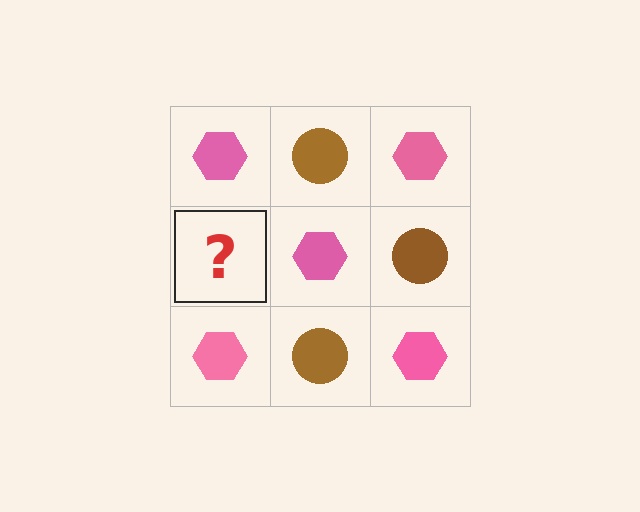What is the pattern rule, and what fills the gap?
The rule is that it alternates pink hexagon and brown circle in a checkerboard pattern. The gap should be filled with a brown circle.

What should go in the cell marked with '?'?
The missing cell should contain a brown circle.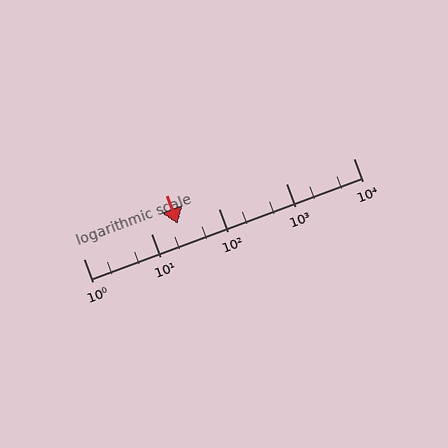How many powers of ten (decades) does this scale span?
The scale spans 4 decades, from 1 to 10000.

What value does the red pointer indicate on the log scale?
The pointer indicates approximately 25.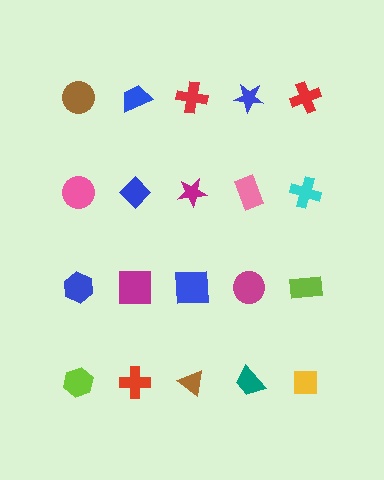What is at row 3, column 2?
A magenta square.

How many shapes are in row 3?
5 shapes.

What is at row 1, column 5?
A red cross.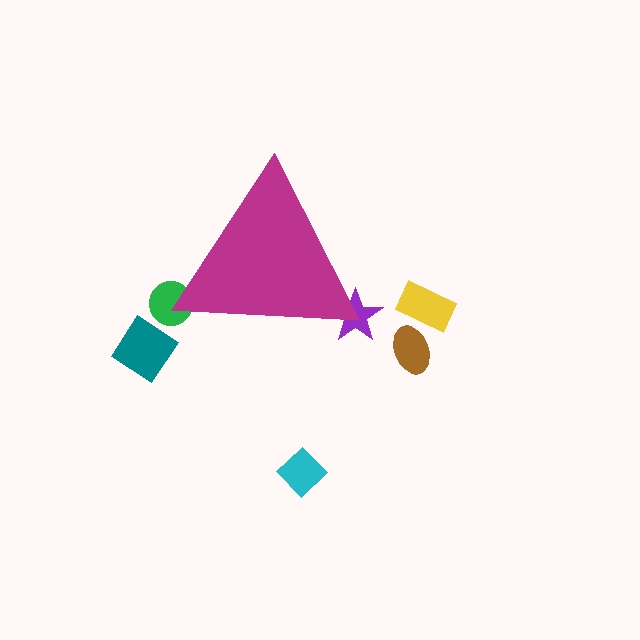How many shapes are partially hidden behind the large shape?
2 shapes are partially hidden.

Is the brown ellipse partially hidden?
No, the brown ellipse is fully visible.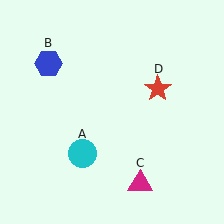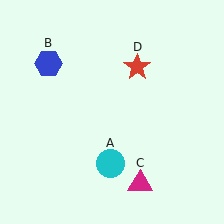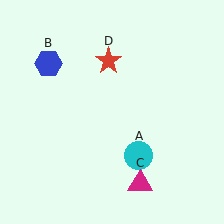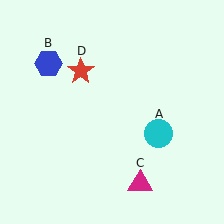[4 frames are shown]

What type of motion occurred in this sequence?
The cyan circle (object A), red star (object D) rotated counterclockwise around the center of the scene.